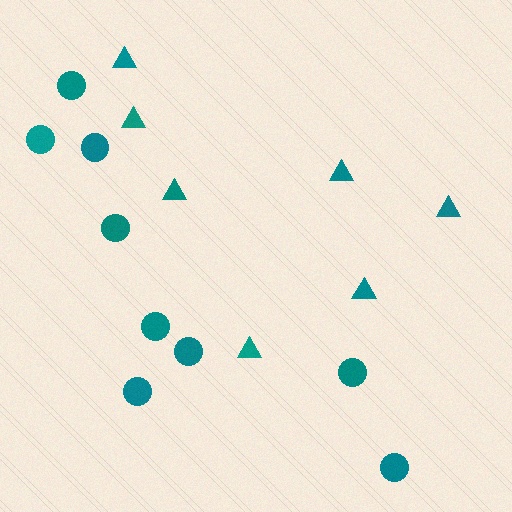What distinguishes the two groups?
There are 2 groups: one group of circles (9) and one group of triangles (7).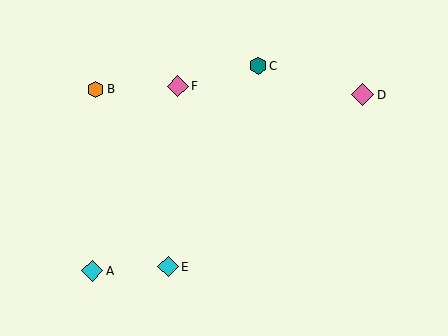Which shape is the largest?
The pink diamond (labeled D) is the largest.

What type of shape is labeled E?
Shape E is a cyan diamond.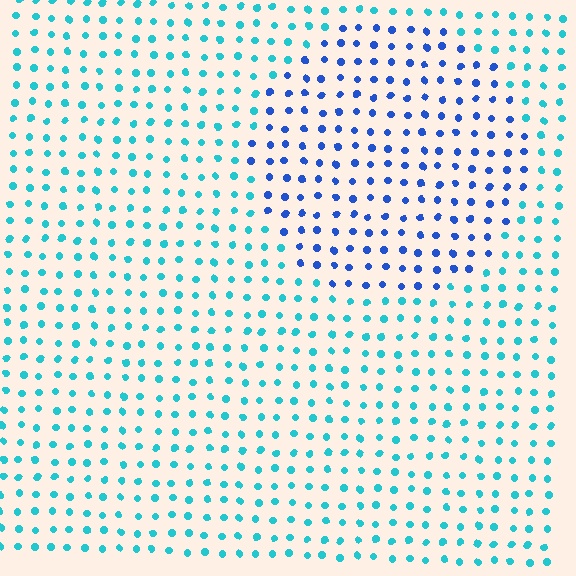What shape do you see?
I see a circle.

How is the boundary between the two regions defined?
The boundary is defined purely by a slight shift in hue (about 42 degrees). Spacing, size, and orientation are identical on both sides.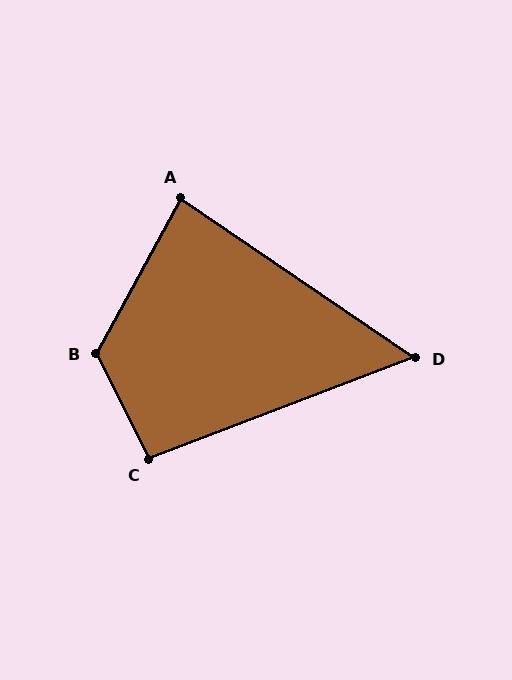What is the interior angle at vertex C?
Approximately 96 degrees (obtuse).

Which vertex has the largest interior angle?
B, at approximately 125 degrees.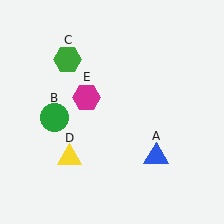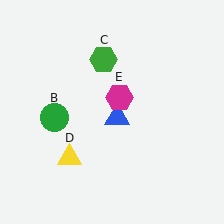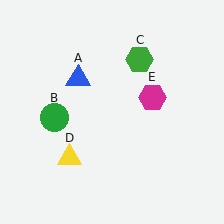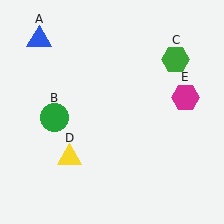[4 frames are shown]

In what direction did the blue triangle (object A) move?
The blue triangle (object A) moved up and to the left.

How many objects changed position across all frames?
3 objects changed position: blue triangle (object A), green hexagon (object C), magenta hexagon (object E).